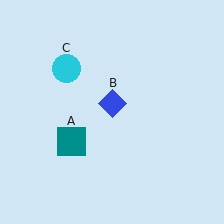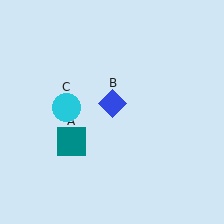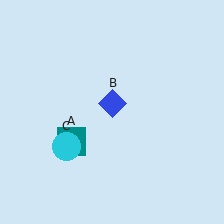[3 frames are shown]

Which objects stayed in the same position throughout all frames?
Teal square (object A) and blue diamond (object B) remained stationary.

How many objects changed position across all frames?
1 object changed position: cyan circle (object C).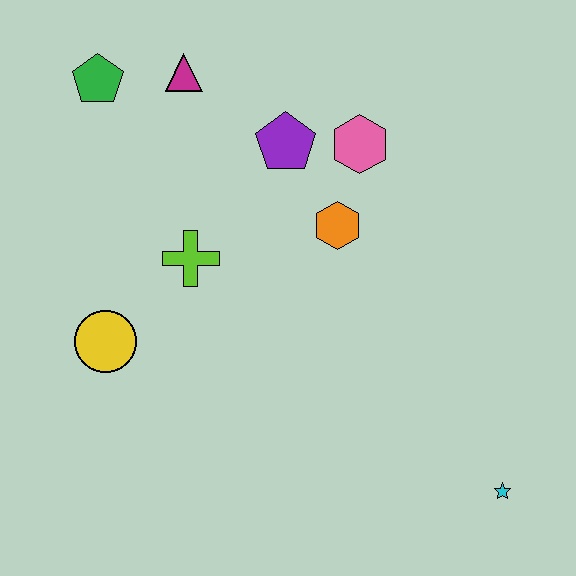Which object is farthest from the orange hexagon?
The cyan star is farthest from the orange hexagon.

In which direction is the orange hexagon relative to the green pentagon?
The orange hexagon is to the right of the green pentagon.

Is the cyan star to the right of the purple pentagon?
Yes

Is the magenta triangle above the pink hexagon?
Yes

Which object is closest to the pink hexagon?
The purple pentagon is closest to the pink hexagon.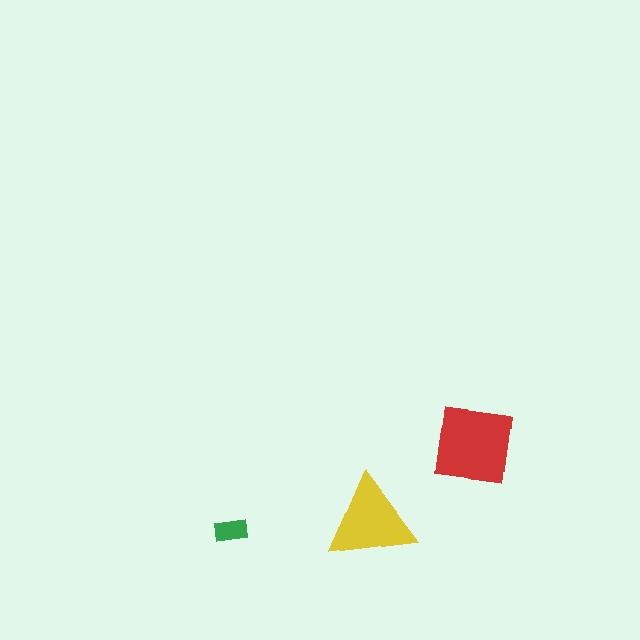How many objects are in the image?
There are 3 objects in the image.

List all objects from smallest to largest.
The green rectangle, the yellow triangle, the red square.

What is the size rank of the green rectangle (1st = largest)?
3rd.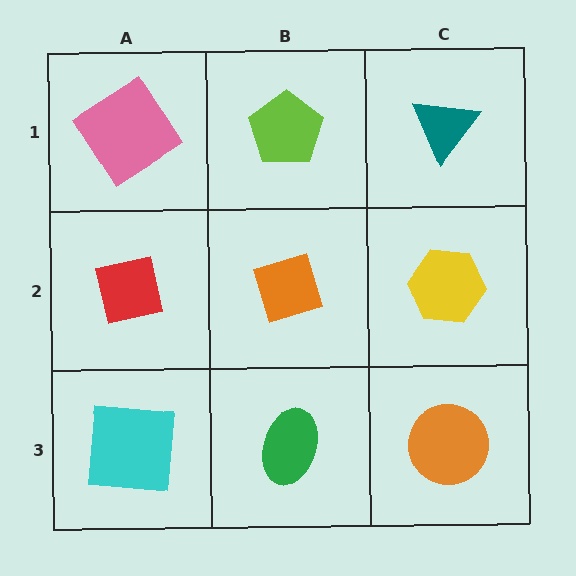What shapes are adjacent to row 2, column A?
A pink diamond (row 1, column A), a cyan square (row 3, column A), an orange diamond (row 2, column B).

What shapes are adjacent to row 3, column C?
A yellow hexagon (row 2, column C), a green ellipse (row 3, column B).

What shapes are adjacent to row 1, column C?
A yellow hexagon (row 2, column C), a lime pentagon (row 1, column B).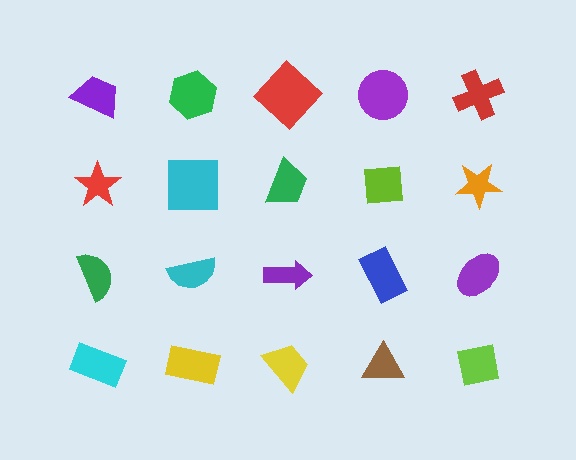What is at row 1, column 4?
A purple circle.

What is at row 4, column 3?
A yellow trapezoid.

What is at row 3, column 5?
A purple ellipse.